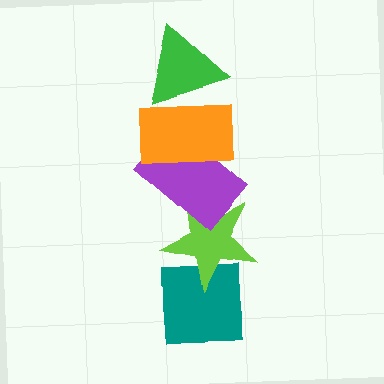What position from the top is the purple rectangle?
The purple rectangle is 3rd from the top.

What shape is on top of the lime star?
The purple rectangle is on top of the lime star.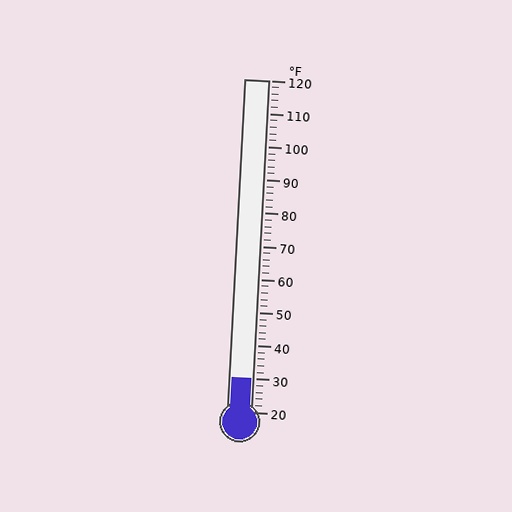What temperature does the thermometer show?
The thermometer shows approximately 30°F.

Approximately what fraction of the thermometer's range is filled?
The thermometer is filled to approximately 10% of its range.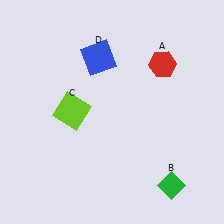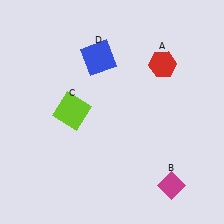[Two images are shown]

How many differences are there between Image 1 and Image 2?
There is 1 difference between the two images.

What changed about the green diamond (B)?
In Image 1, B is green. In Image 2, it changed to magenta.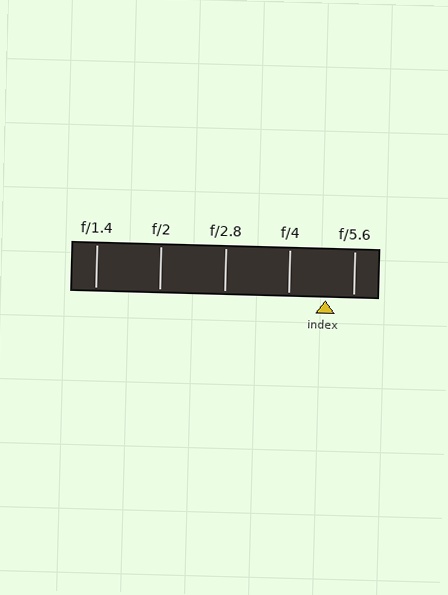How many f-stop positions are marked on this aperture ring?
There are 5 f-stop positions marked.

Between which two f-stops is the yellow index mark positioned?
The index mark is between f/4 and f/5.6.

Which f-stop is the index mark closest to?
The index mark is closest to f/5.6.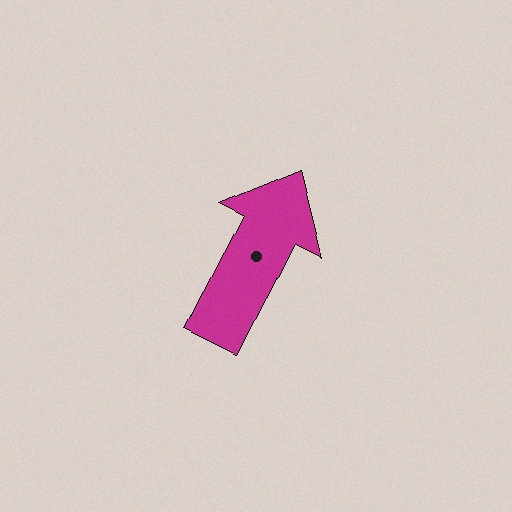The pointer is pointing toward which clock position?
Roughly 1 o'clock.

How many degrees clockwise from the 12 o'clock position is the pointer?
Approximately 27 degrees.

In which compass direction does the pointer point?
Northeast.